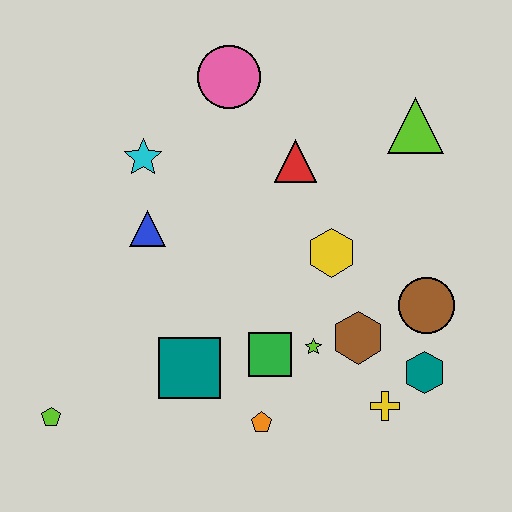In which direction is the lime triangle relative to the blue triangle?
The lime triangle is to the right of the blue triangle.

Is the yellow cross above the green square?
No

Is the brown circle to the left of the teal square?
No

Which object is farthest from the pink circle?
The lime pentagon is farthest from the pink circle.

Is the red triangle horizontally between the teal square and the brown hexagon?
Yes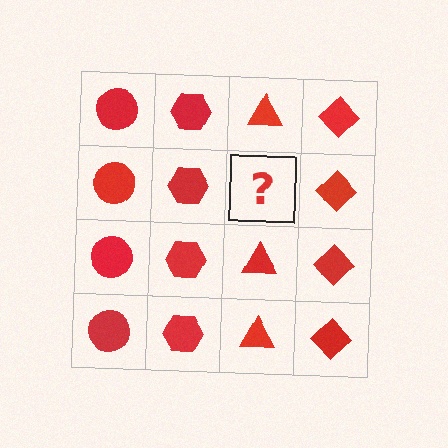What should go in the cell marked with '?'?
The missing cell should contain a red triangle.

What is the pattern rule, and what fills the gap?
The rule is that each column has a consistent shape. The gap should be filled with a red triangle.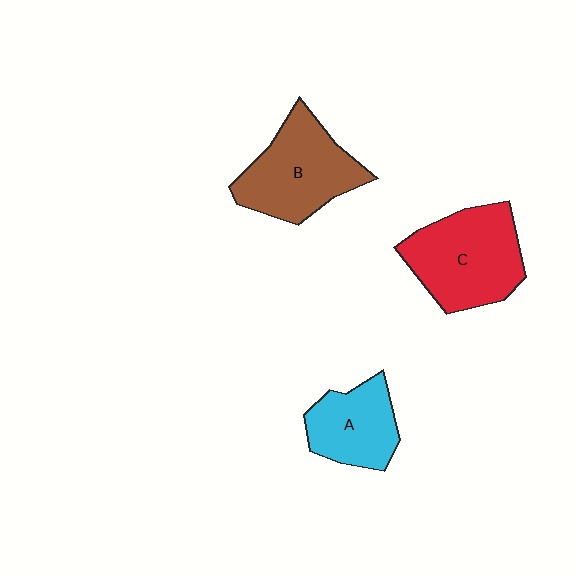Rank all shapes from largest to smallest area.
From largest to smallest: C (red), B (brown), A (cyan).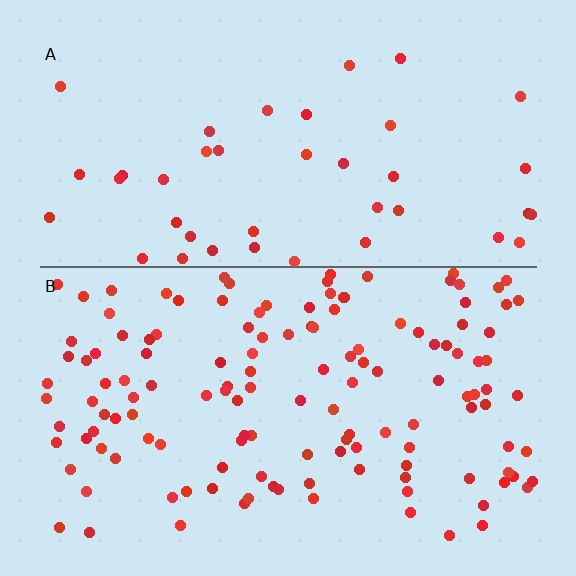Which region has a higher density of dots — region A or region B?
B (the bottom).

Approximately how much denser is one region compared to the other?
Approximately 3.3× — region B over region A.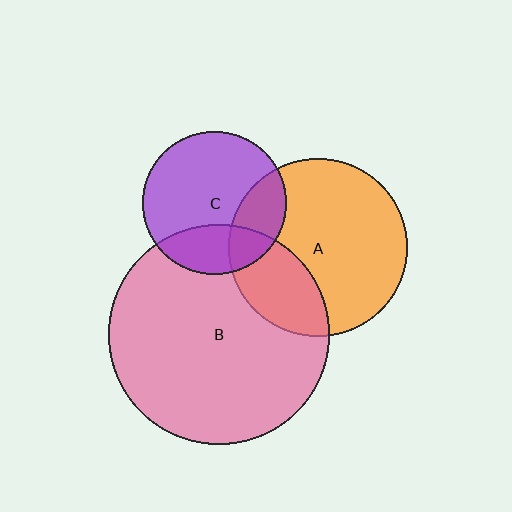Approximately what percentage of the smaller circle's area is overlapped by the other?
Approximately 30%.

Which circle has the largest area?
Circle B (pink).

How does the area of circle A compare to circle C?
Approximately 1.5 times.